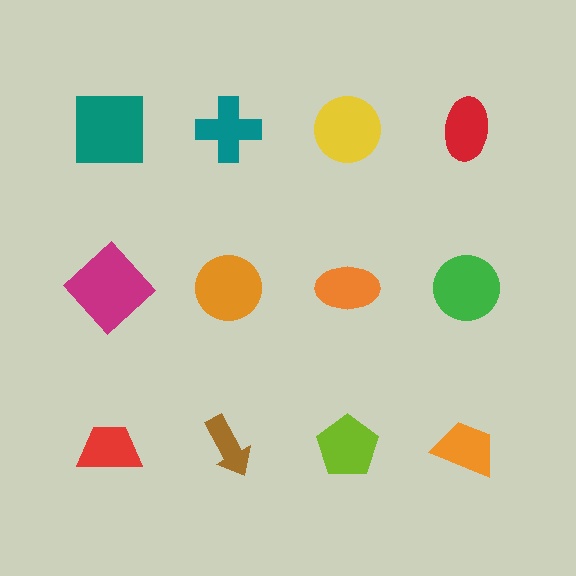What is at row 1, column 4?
A red ellipse.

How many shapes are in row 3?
4 shapes.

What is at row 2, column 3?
An orange ellipse.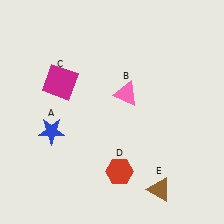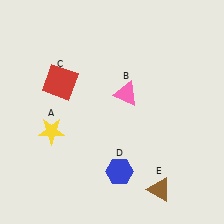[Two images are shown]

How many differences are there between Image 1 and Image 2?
There are 3 differences between the two images.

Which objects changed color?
A changed from blue to yellow. C changed from magenta to red. D changed from red to blue.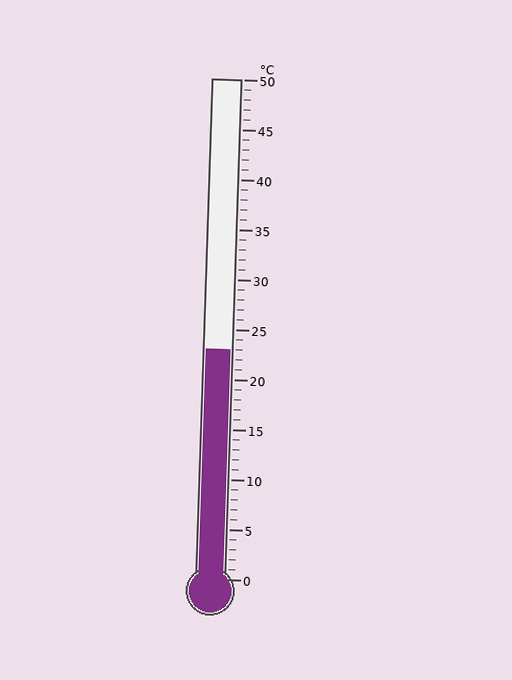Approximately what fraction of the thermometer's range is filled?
The thermometer is filled to approximately 45% of its range.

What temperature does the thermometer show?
The thermometer shows approximately 23°C.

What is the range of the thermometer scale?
The thermometer scale ranges from 0°C to 50°C.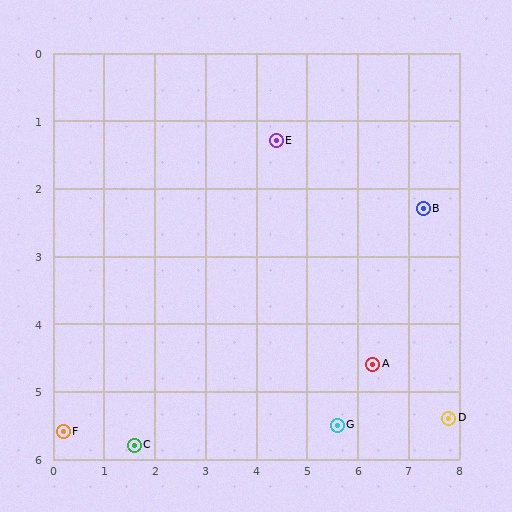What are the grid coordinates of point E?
Point E is at approximately (4.4, 1.3).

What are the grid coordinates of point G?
Point G is at approximately (5.6, 5.5).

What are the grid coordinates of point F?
Point F is at approximately (0.2, 5.6).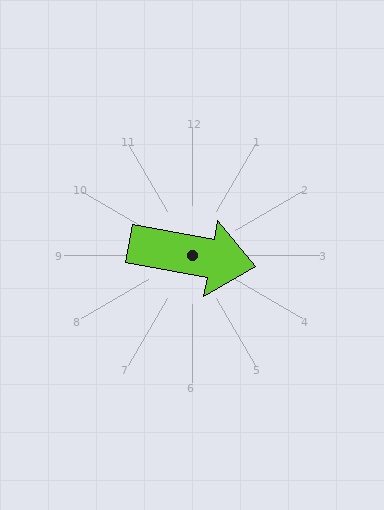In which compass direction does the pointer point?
East.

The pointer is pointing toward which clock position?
Roughly 3 o'clock.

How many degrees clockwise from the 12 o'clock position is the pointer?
Approximately 100 degrees.